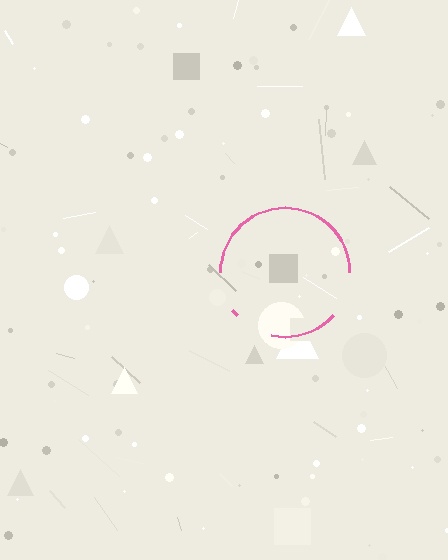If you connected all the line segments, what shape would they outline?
They would outline a circle.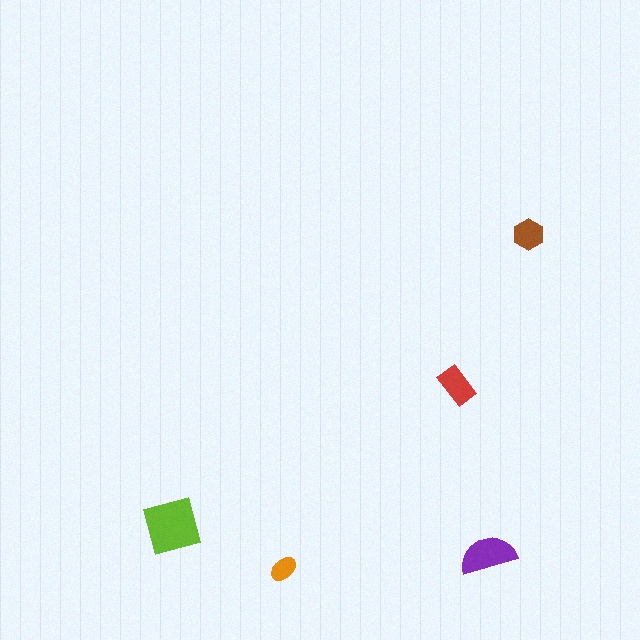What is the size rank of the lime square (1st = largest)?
1st.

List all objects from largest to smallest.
The lime square, the purple semicircle, the red rectangle, the brown hexagon, the orange ellipse.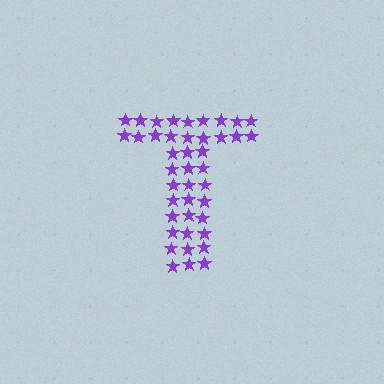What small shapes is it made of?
It is made of small stars.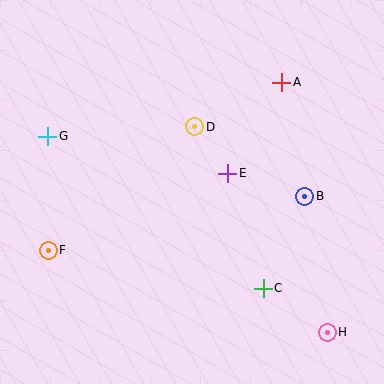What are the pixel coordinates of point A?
Point A is at (282, 82).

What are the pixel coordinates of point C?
Point C is at (263, 288).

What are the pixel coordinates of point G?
Point G is at (48, 136).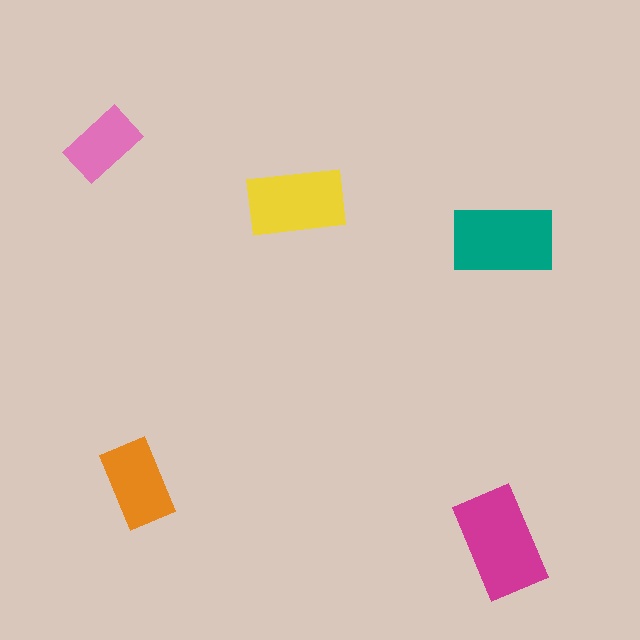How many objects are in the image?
There are 5 objects in the image.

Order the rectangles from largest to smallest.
the magenta one, the teal one, the yellow one, the orange one, the pink one.